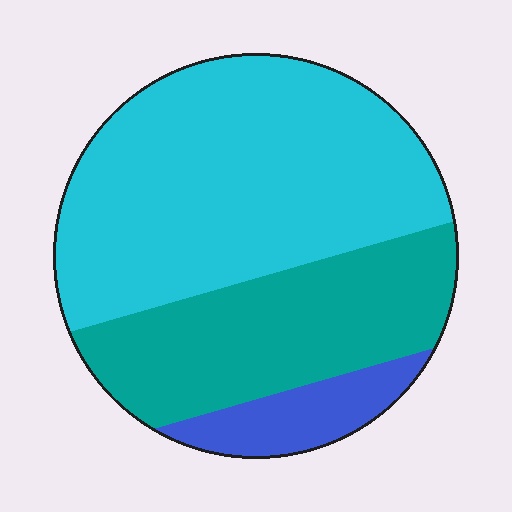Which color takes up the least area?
Blue, at roughly 10%.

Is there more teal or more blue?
Teal.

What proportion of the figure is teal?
Teal covers around 35% of the figure.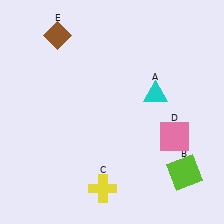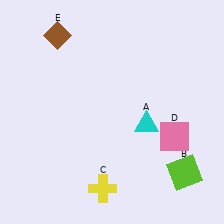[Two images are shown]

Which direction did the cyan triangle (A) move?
The cyan triangle (A) moved down.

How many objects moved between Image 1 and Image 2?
1 object moved between the two images.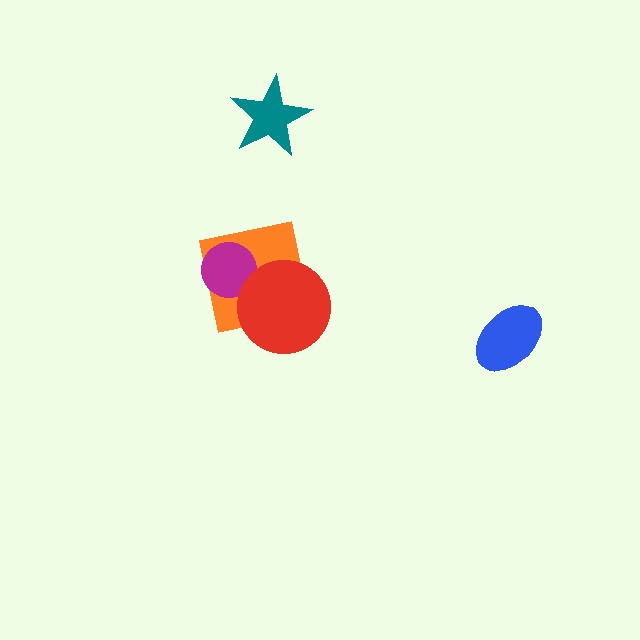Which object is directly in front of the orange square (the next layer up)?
The magenta circle is directly in front of the orange square.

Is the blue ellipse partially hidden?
No, no other shape covers it.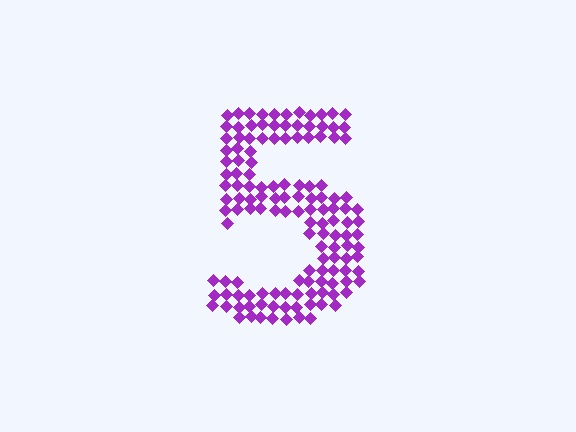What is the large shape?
The large shape is the digit 5.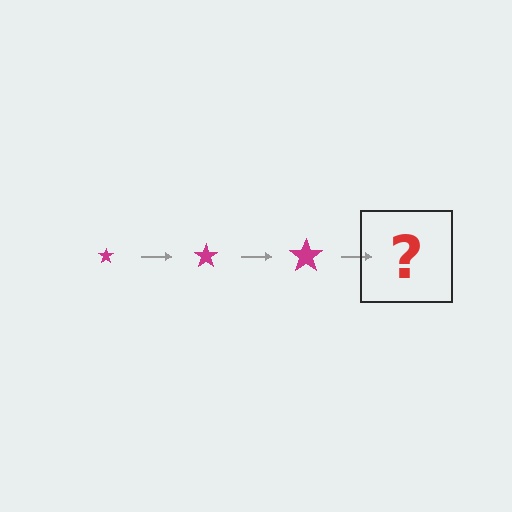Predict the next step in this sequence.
The next step is a magenta star, larger than the previous one.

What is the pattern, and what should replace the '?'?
The pattern is that the star gets progressively larger each step. The '?' should be a magenta star, larger than the previous one.